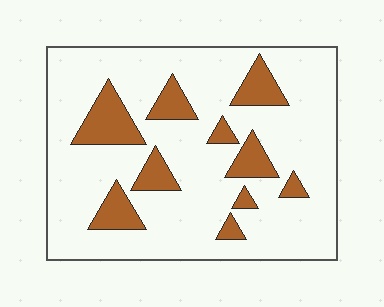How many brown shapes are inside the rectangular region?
10.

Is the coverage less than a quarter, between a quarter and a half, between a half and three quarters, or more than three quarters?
Less than a quarter.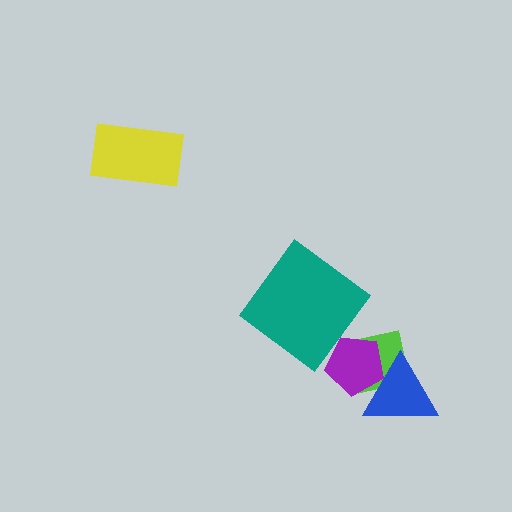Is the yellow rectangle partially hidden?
No, no other shape covers it.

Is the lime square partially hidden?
Yes, it is partially covered by another shape.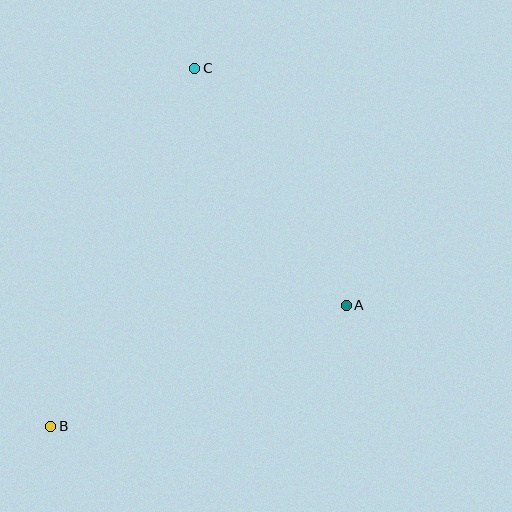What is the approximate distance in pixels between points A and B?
The distance between A and B is approximately 320 pixels.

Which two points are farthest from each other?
Points B and C are farthest from each other.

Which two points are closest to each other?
Points A and C are closest to each other.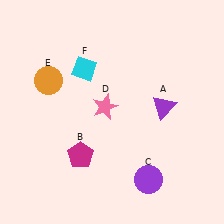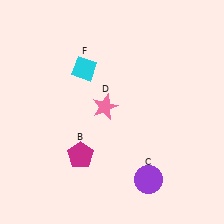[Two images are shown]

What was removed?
The purple triangle (A), the orange circle (E) were removed in Image 2.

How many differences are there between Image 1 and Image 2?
There are 2 differences between the two images.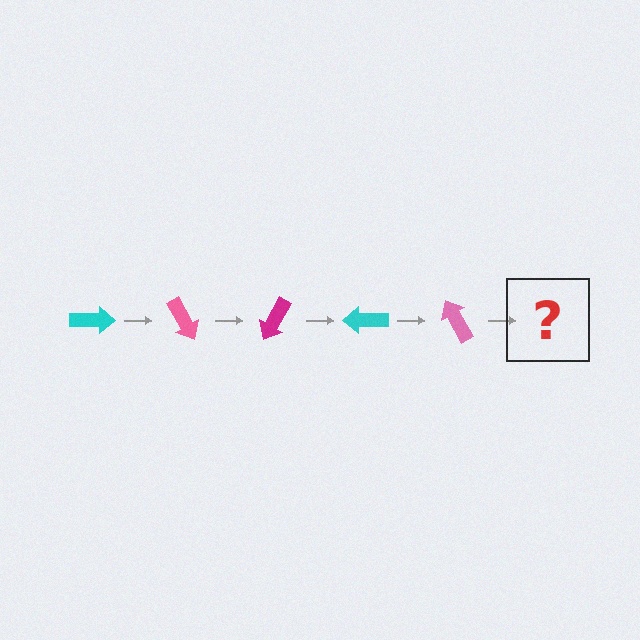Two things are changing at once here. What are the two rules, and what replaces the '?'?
The two rules are that it rotates 60 degrees each step and the color cycles through cyan, pink, and magenta. The '?' should be a magenta arrow, rotated 300 degrees from the start.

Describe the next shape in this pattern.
It should be a magenta arrow, rotated 300 degrees from the start.